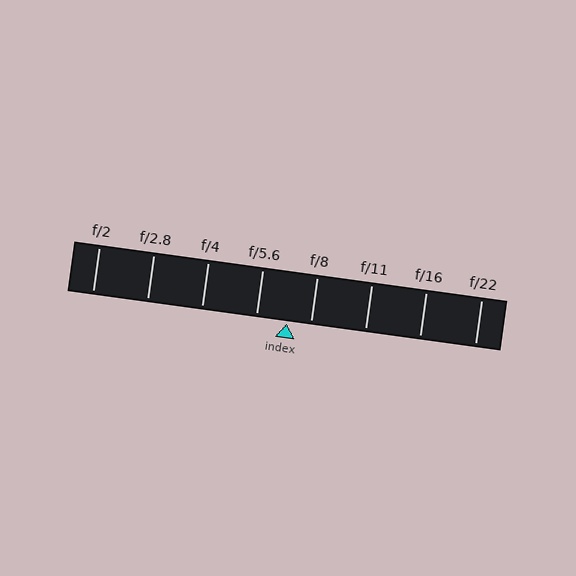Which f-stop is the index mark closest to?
The index mark is closest to f/8.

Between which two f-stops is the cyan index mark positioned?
The index mark is between f/5.6 and f/8.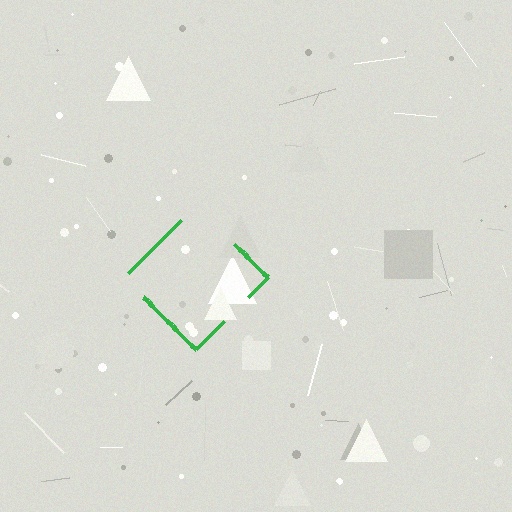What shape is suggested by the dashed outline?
The dashed outline suggests a diamond.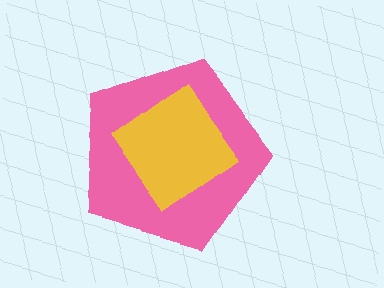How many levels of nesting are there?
2.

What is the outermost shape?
The pink pentagon.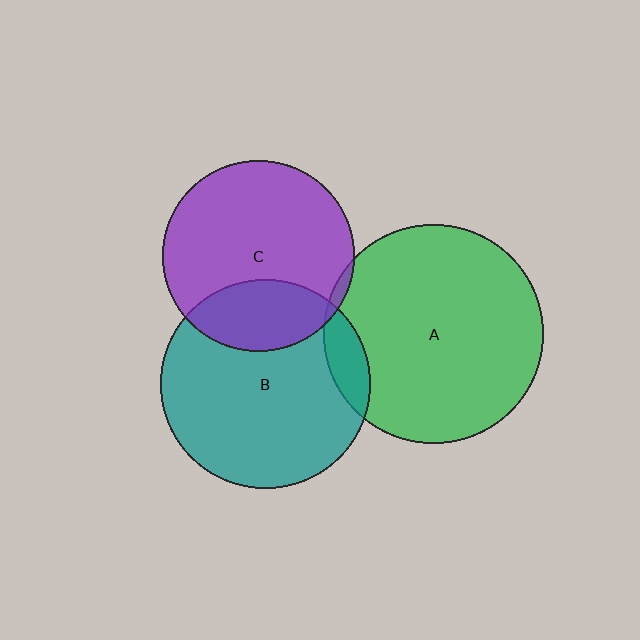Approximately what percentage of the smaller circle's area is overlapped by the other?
Approximately 5%.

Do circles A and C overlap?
Yes.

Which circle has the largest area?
Circle A (green).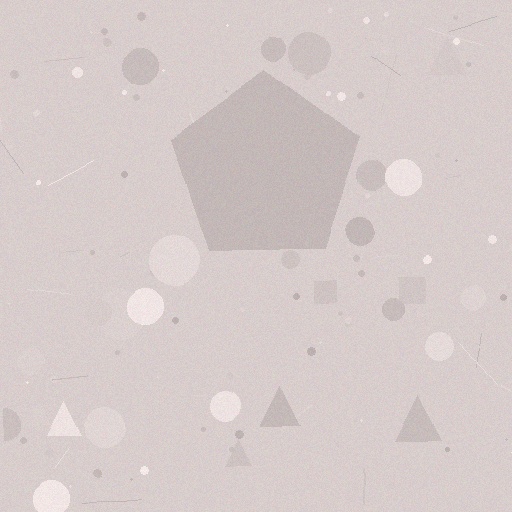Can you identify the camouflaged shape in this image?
The camouflaged shape is a pentagon.